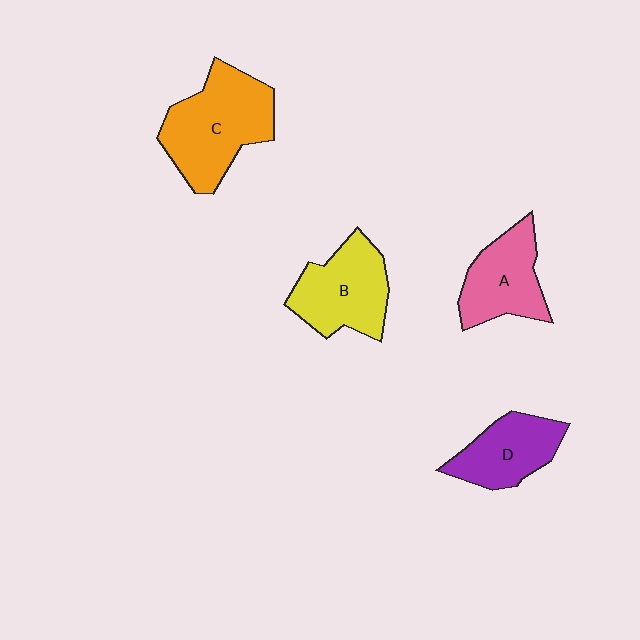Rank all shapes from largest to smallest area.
From largest to smallest: C (orange), B (yellow), A (pink), D (purple).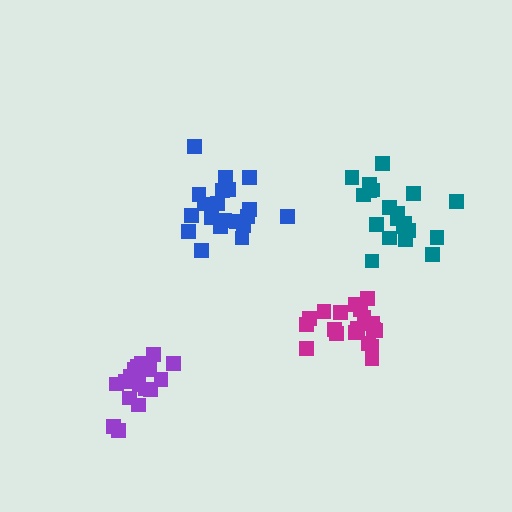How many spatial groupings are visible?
There are 4 spatial groupings.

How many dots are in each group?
Group 1: 20 dots, Group 2: 20 dots, Group 3: 20 dots, Group 4: 17 dots (77 total).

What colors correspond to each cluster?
The clusters are colored: magenta, blue, teal, purple.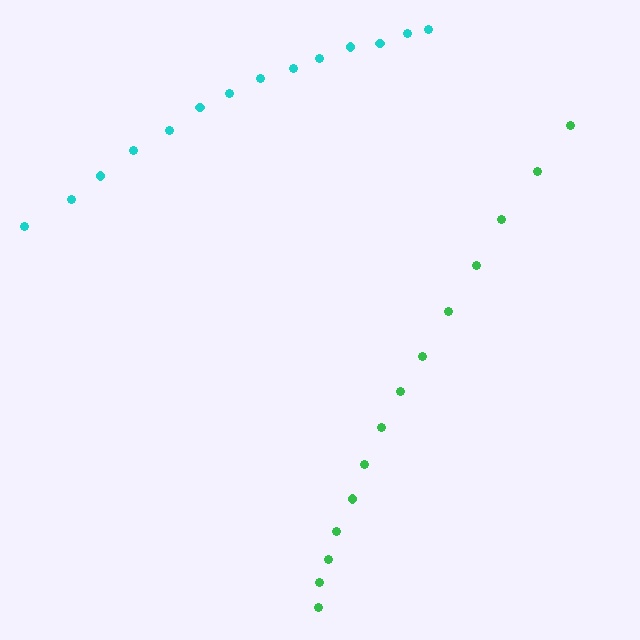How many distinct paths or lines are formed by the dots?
There are 2 distinct paths.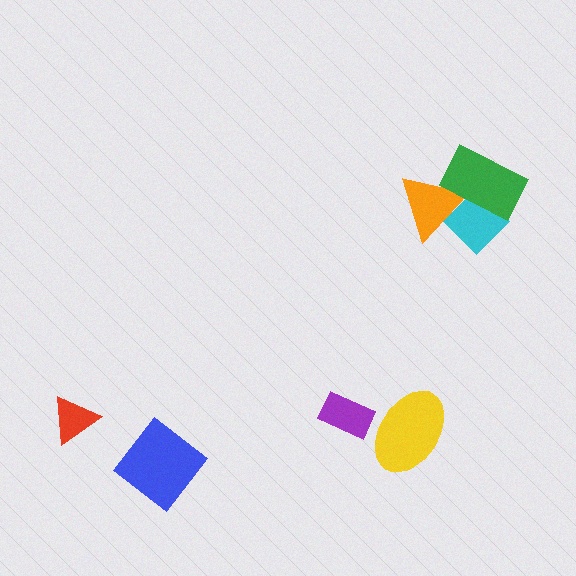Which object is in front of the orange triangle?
The green rectangle is in front of the orange triangle.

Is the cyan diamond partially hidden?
Yes, it is partially covered by another shape.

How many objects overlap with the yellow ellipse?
0 objects overlap with the yellow ellipse.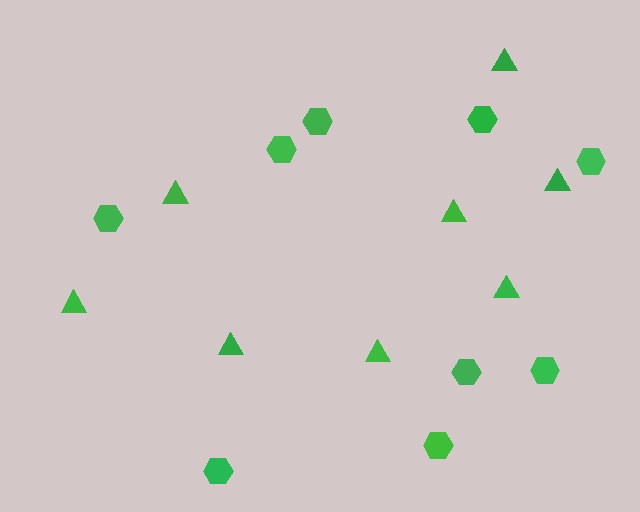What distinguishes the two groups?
There are 2 groups: one group of triangles (8) and one group of hexagons (9).